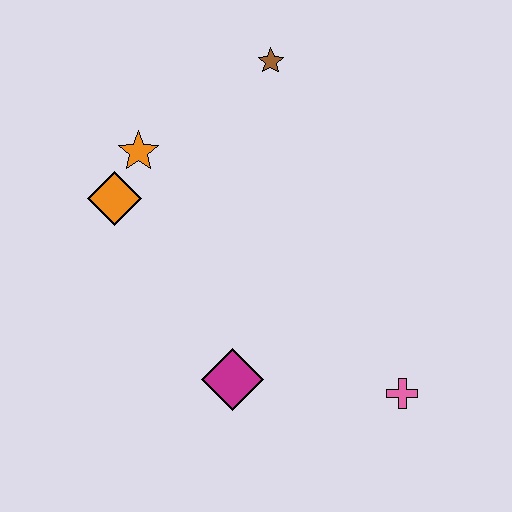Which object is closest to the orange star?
The orange diamond is closest to the orange star.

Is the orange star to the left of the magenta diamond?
Yes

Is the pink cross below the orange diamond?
Yes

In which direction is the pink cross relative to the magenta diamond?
The pink cross is to the right of the magenta diamond.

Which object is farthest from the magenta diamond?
The brown star is farthest from the magenta diamond.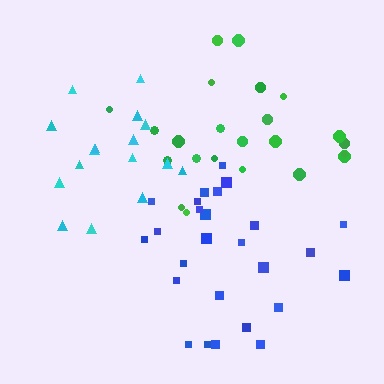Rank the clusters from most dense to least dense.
cyan, blue, green.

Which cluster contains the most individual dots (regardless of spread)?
Blue (27).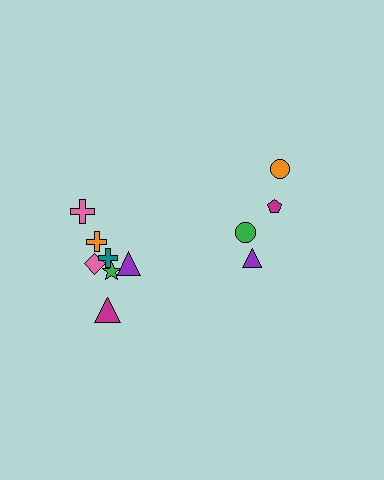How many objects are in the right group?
There are 4 objects.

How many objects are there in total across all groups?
There are 11 objects.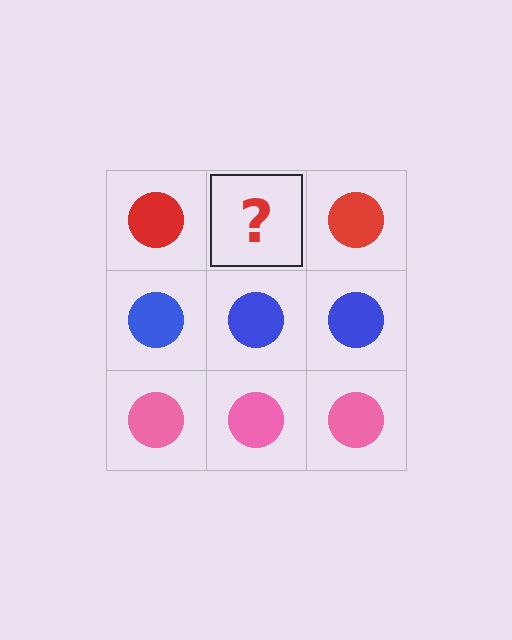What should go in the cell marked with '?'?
The missing cell should contain a red circle.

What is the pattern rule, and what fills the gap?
The rule is that each row has a consistent color. The gap should be filled with a red circle.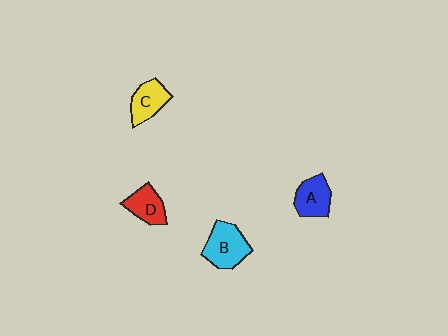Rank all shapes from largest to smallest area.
From largest to smallest: B (cyan), A (blue), C (yellow), D (red).